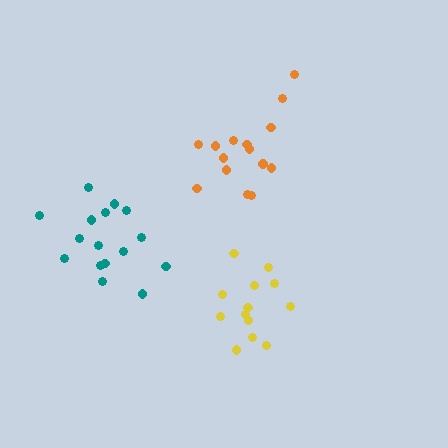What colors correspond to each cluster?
The clusters are colored: orange, yellow, teal.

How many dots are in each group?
Group 1: 15 dots, Group 2: 13 dots, Group 3: 16 dots (44 total).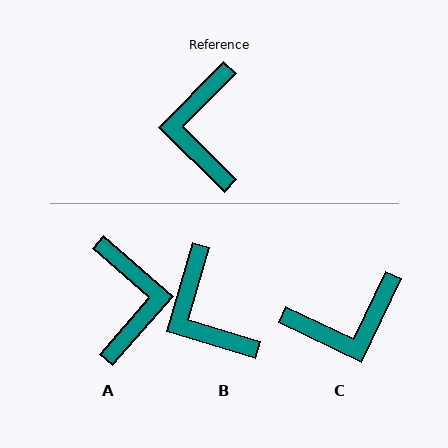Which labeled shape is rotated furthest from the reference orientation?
A, about 177 degrees away.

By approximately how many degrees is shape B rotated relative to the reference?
Approximately 28 degrees counter-clockwise.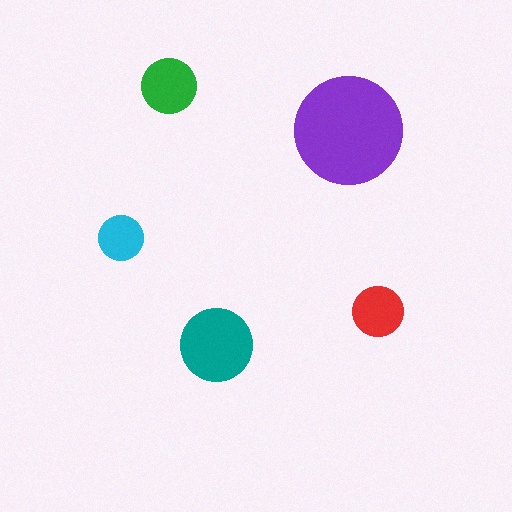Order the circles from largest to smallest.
the purple one, the teal one, the green one, the red one, the cyan one.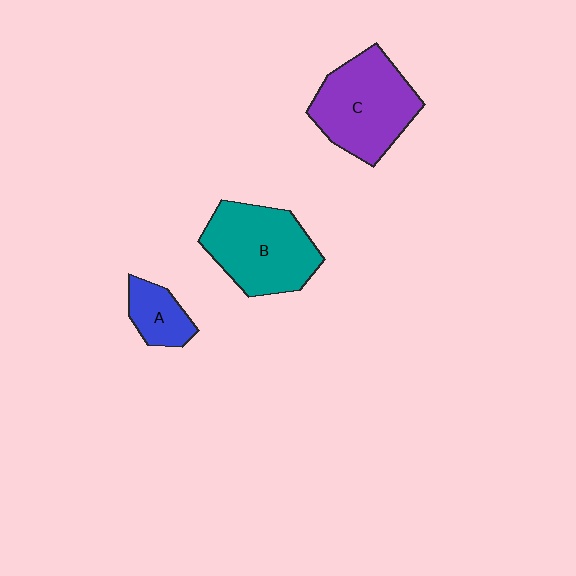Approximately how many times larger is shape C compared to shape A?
Approximately 2.5 times.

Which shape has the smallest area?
Shape A (blue).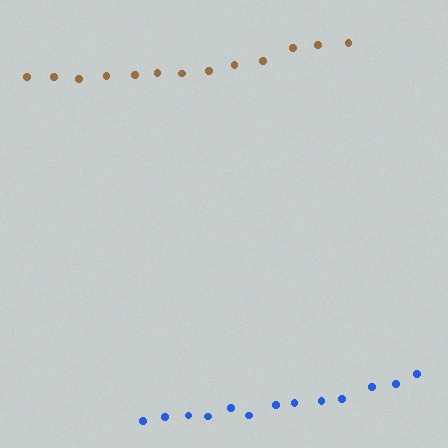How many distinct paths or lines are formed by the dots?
There are 2 distinct paths.